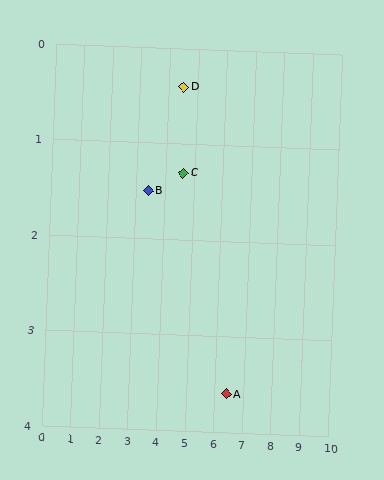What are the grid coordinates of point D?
Point D is at approximately (4.5, 0.4).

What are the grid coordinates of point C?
Point C is at approximately (4.6, 1.3).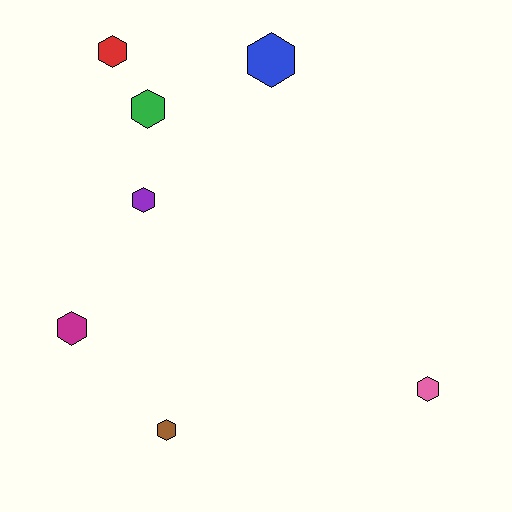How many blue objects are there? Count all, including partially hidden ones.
There is 1 blue object.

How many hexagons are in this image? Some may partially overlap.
There are 7 hexagons.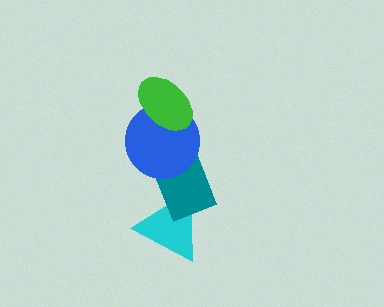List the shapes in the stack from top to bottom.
From top to bottom: the green ellipse, the blue circle, the teal rectangle, the cyan triangle.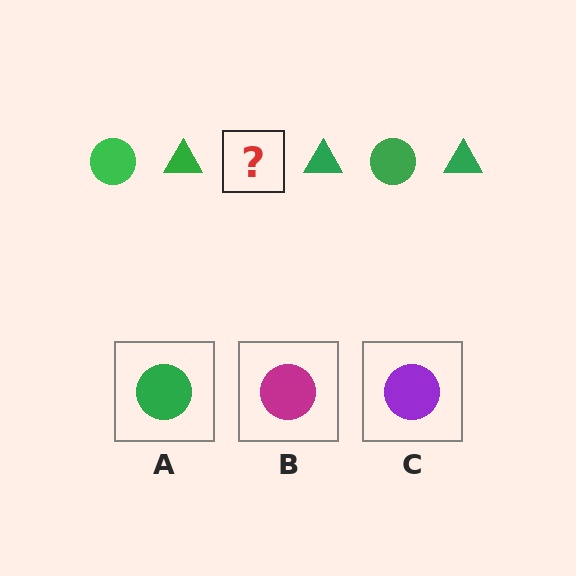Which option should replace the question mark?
Option A.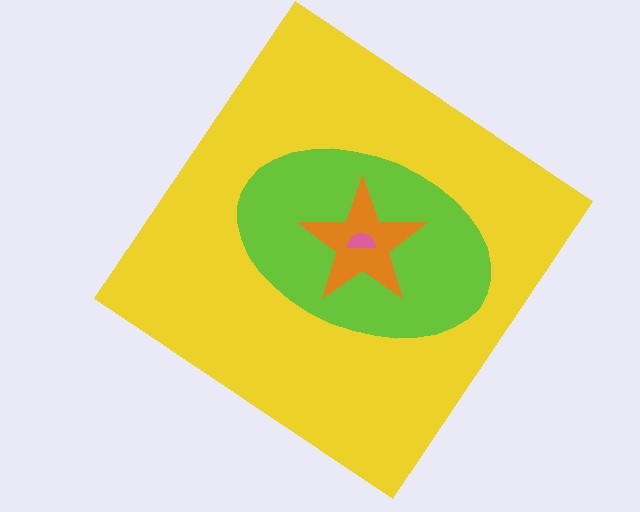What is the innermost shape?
The pink semicircle.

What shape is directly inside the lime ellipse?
The orange star.